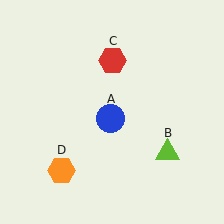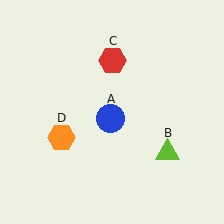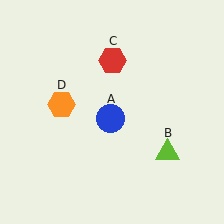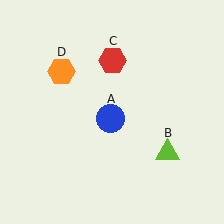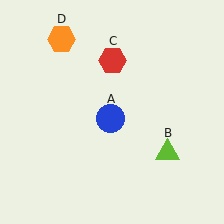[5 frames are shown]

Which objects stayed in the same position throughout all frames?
Blue circle (object A) and lime triangle (object B) and red hexagon (object C) remained stationary.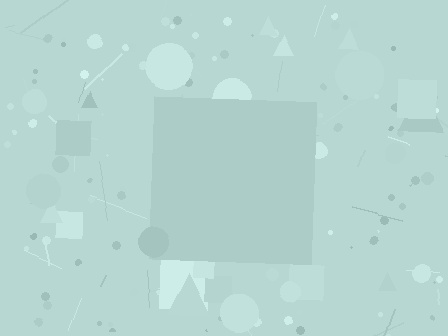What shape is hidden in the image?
A square is hidden in the image.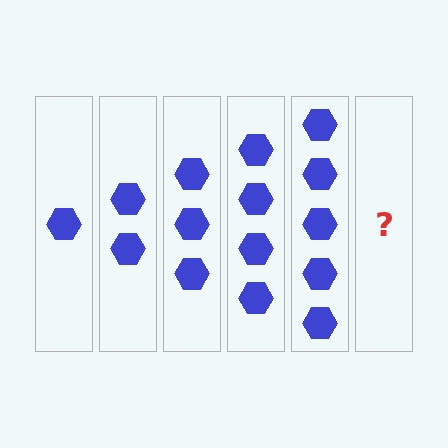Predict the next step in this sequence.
The next step is 6 hexagons.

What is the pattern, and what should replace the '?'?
The pattern is that each step adds one more hexagon. The '?' should be 6 hexagons.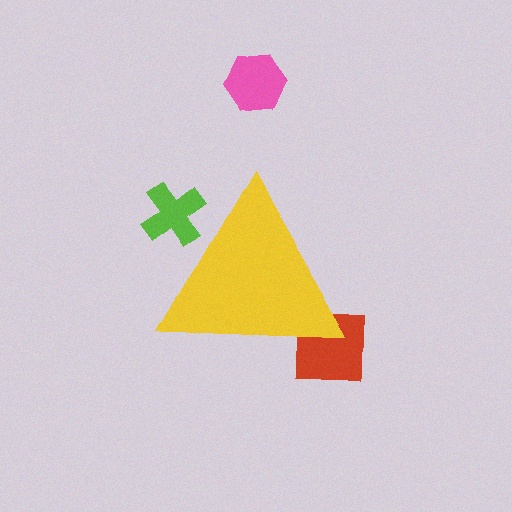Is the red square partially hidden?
Yes, the red square is partially hidden behind the yellow triangle.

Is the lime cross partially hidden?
Yes, the lime cross is partially hidden behind the yellow triangle.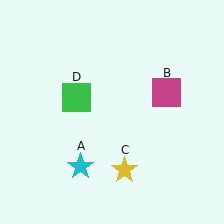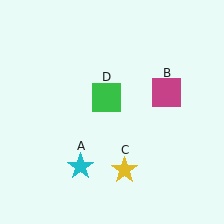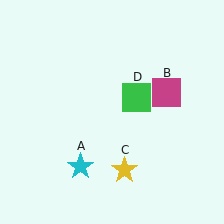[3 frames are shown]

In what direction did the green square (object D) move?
The green square (object D) moved right.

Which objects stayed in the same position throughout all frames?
Cyan star (object A) and magenta square (object B) and yellow star (object C) remained stationary.